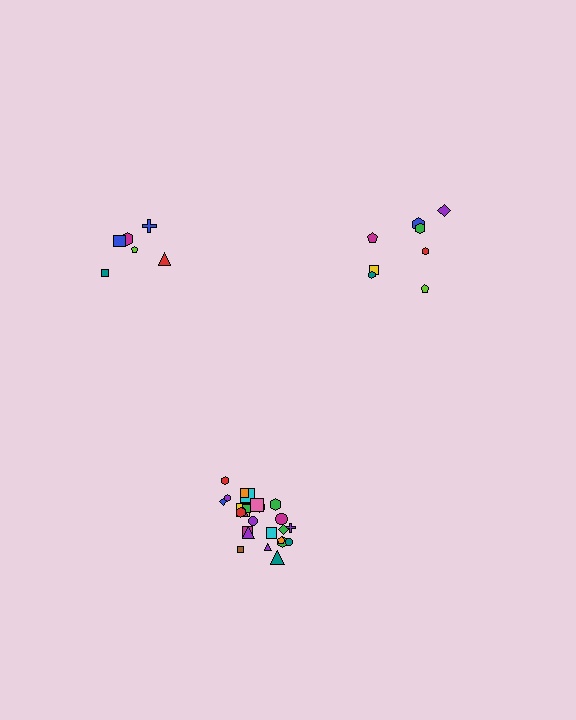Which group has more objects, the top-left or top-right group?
The top-right group.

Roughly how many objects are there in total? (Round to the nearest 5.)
Roughly 40 objects in total.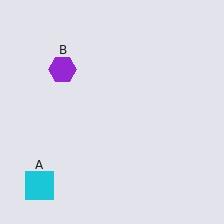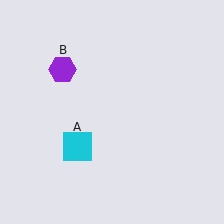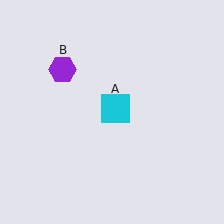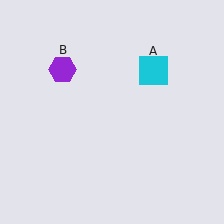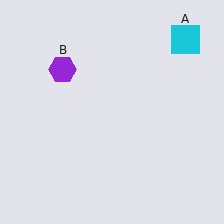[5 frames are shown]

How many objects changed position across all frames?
1 object changed position: cyan square (object A).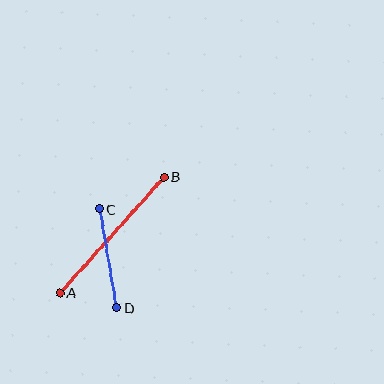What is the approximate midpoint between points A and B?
The midpoint is at approximately (112, 235) pixels.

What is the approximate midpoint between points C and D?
The midpoint is at approximately (108, 258) pixels.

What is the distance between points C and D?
The distance is approximately 100 pixels.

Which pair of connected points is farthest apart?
Points A and B are farthest apart.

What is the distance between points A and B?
The distance is approximately 155 pixels.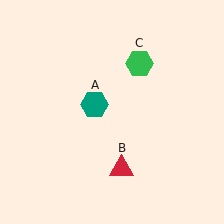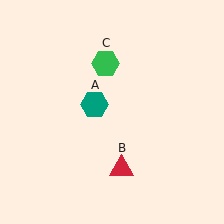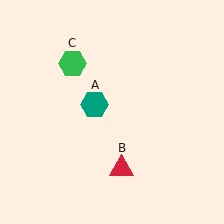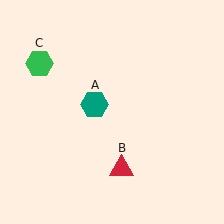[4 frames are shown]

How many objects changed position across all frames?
1 object changed position: green hexagon (object C).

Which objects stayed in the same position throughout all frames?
Teal hexagon (object A) and red triangle (object B) remained stationary.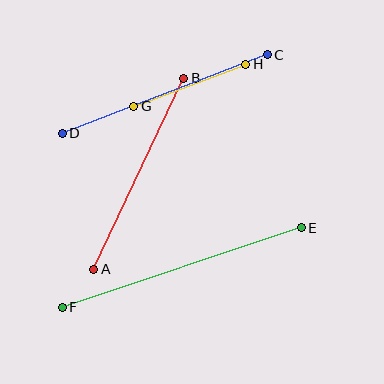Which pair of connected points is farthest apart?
Points E and F are farthest apart.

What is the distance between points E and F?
The distance is approximately 252 pixels.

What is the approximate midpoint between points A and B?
The midpoint is at approximately (139, 174) pixels.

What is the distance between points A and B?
The distance is approximately 211 pixels.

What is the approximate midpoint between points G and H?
The midpoint is at approximately (190, 85) pixels.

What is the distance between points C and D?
The distance is approximately 220 pixels.